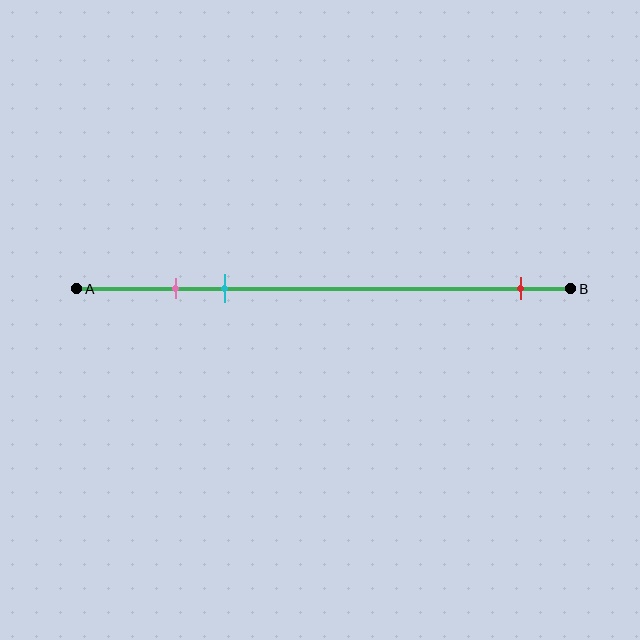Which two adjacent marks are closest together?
The pink and cyan marks are the closest adjacent pair.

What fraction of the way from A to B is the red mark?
The red mark is approximately 90% (0.9) of the way from A to B.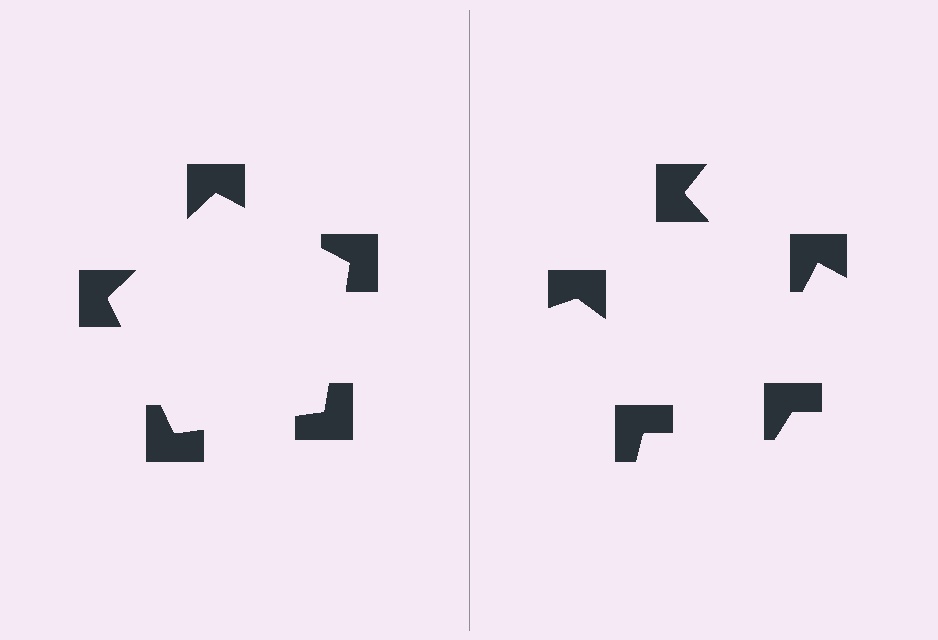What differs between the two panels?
The notched squares are positioned identically on both sides; only the wedge orientations differ. On the left they align to a pentagon; on the right they are misaligned.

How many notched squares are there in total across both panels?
10 — 5 on each side.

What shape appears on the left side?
An illusory pentagon.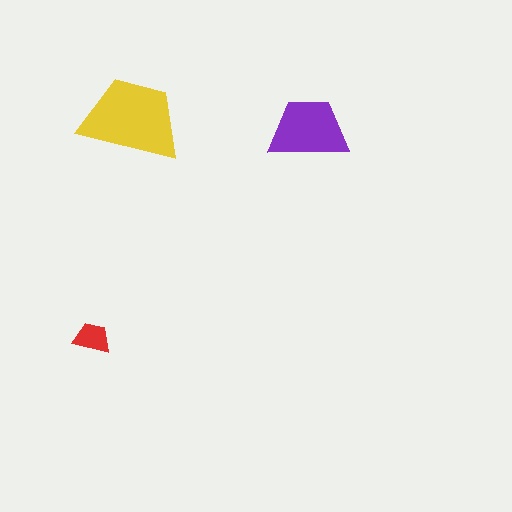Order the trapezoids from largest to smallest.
the yellow one, the purple one, the red one.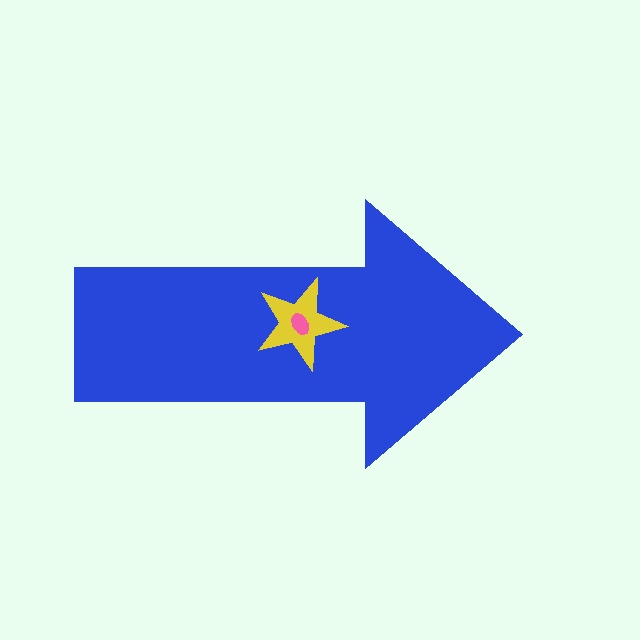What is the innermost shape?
The pink ellipse.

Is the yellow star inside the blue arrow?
Yes.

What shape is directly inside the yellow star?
The pink ellipse.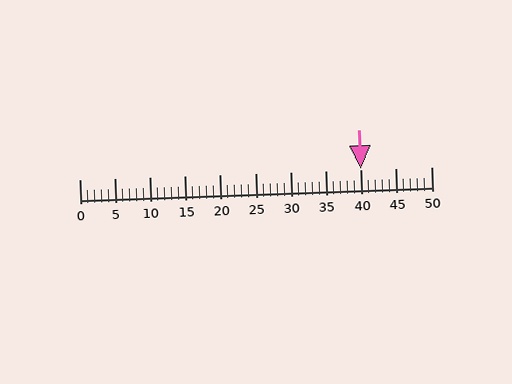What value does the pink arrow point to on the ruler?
The pink arrow points to approximately 40.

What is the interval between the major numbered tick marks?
The major tick marks are spaced 5 units apart.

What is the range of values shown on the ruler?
The ruler shows values from 0 to 50.